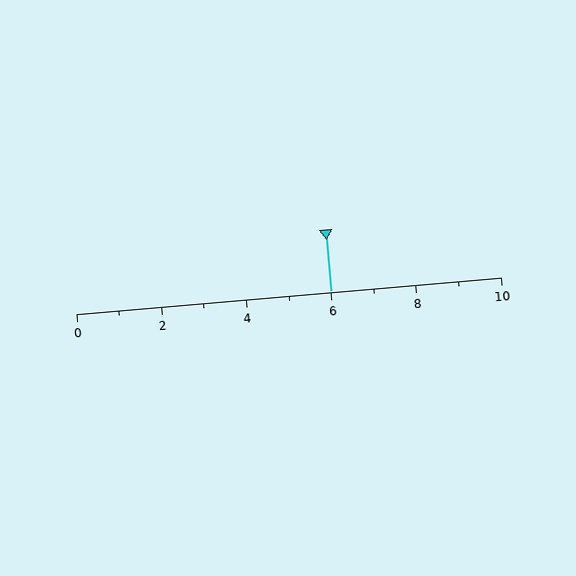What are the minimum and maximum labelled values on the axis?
The axis runs from 0 to 10.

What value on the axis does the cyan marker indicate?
The marker indicates approximately 6.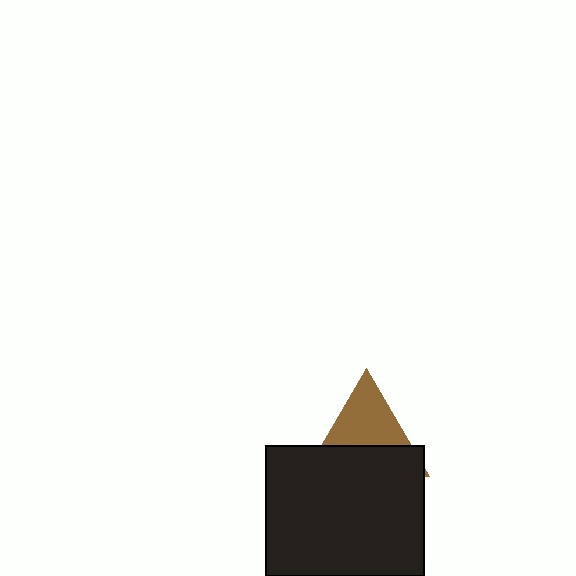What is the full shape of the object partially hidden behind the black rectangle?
The partially hidden object is a brown triangle.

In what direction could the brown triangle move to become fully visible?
The brown triangle could move up. That would shift it out from behind the black rectangle entirely.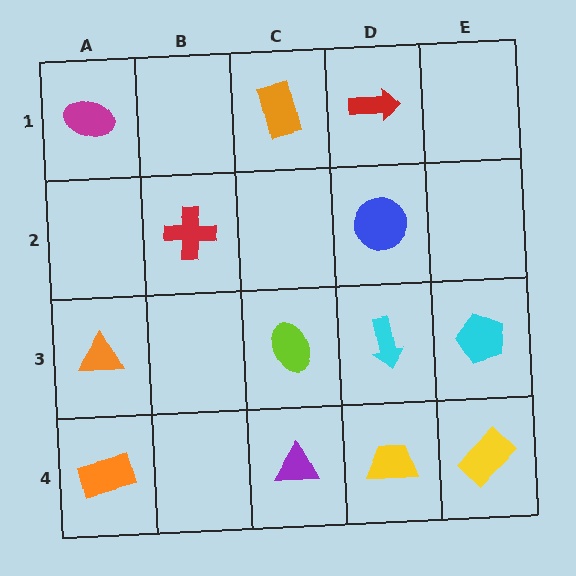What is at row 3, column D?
A cyan arrow.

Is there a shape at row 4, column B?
No, that cell is empty.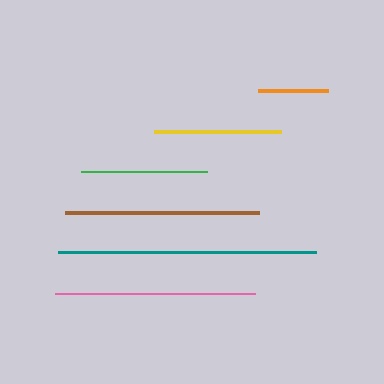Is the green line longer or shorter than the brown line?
The brown line is longer than the green line.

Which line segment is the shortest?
The orange line is the shortest at approximately 70 pixels.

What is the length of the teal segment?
The teal segment is approximately 258 pixels long.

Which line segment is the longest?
The teal line is the longest at approximately 258 pixels.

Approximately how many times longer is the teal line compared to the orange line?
The teal line is approximately 3.7 times the length of the orange line.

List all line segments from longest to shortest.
From longest to shortest: teal, pink, brown, yellow, green, orange.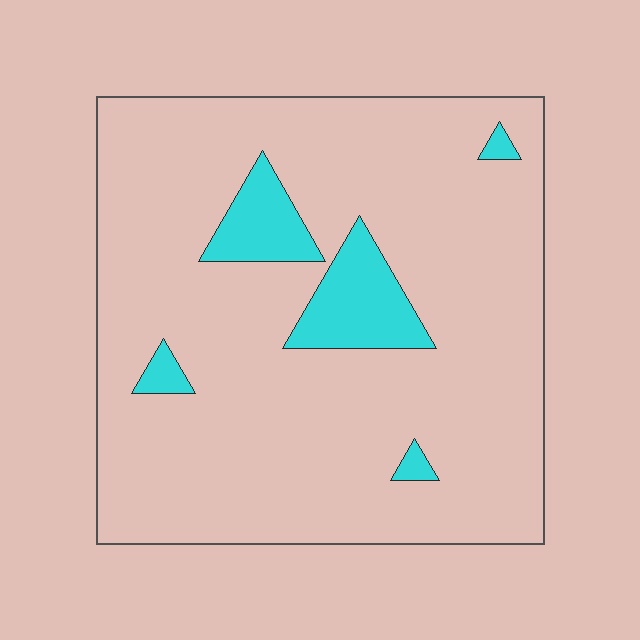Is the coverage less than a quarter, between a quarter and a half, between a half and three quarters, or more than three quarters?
Less than a quarter.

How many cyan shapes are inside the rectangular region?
5.